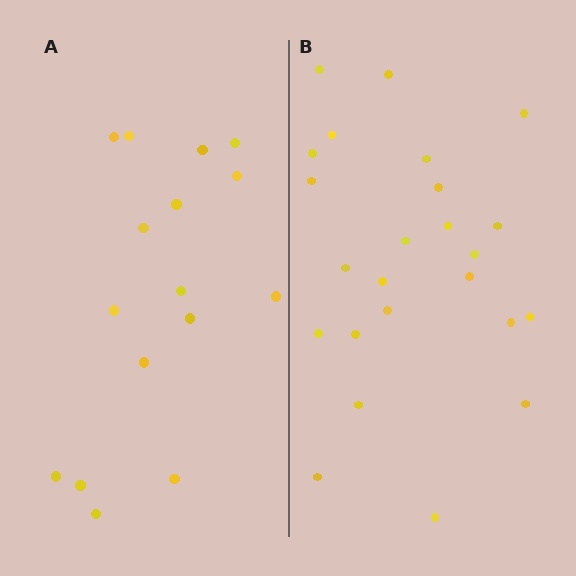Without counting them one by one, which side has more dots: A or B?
Region B (the right region) has more dots.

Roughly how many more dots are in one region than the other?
Region B has roughly 8 or so more dots than region A.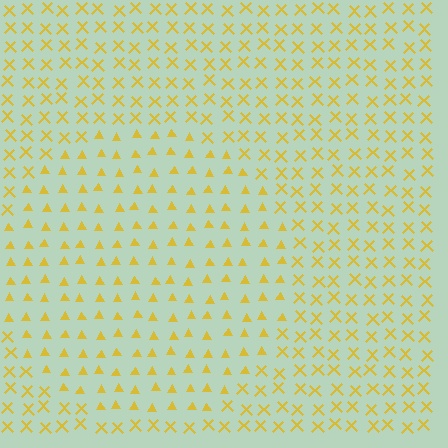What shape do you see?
I see a circle.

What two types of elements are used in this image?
The image uses triangles inside the circle region and X marks outside it.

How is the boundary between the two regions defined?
The boundary is defined by a change in element shape: triangles inside vs. X marks outside. All elements share the same color and spacing.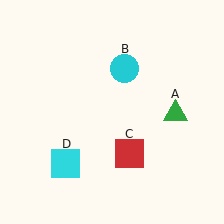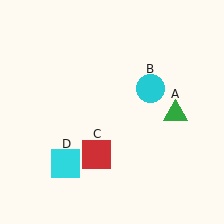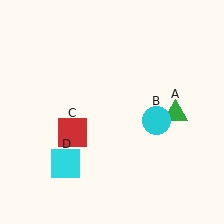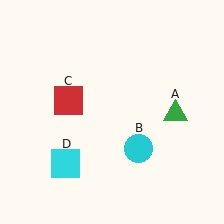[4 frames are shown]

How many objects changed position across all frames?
2 objects changed position: cyan circle (object B), red square (object C).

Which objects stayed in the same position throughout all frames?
Green triangle (object A) and cyan square (object D) remained stationary.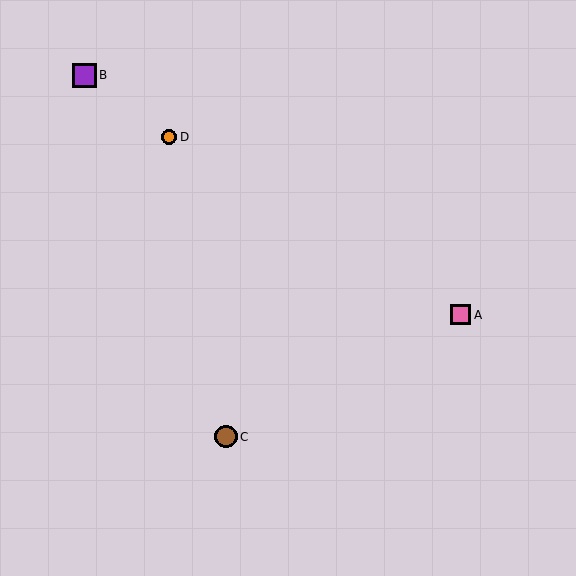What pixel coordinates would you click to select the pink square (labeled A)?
Click at (461, 315) to select the pink square A.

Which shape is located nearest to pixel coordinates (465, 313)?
The pink square (labeled A) at (461, 315) is nearest to that location.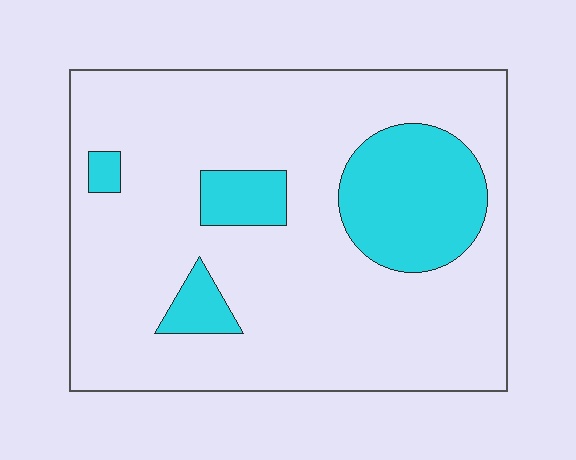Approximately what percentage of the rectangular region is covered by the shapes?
Approximately 20%.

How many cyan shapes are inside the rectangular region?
4.